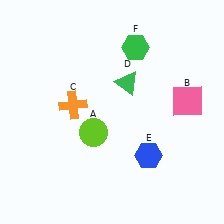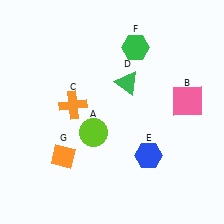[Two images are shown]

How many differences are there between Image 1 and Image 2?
There is 1 difference between the two images.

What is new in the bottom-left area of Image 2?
An orange diamond (G) was added in the bottom-left area of Image 2.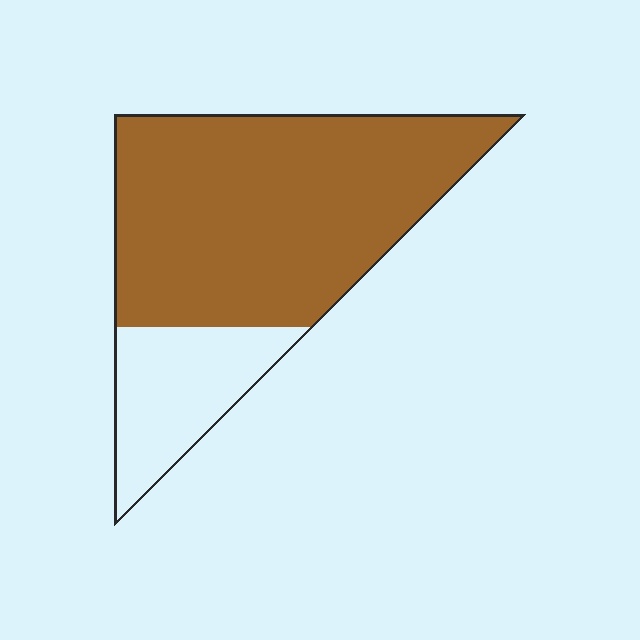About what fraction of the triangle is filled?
About three quarters (3/4).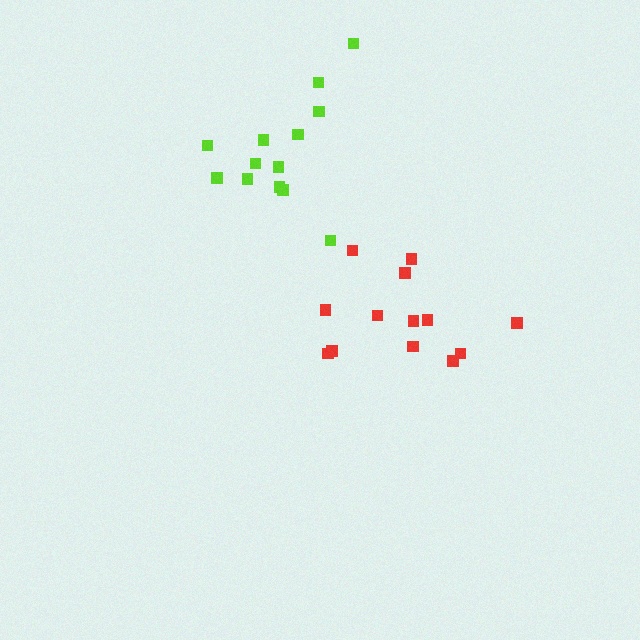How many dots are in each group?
Group 1: 13 dots, Group 2: 13 dots (26 total).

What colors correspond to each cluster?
The clusters are colored: red, lime.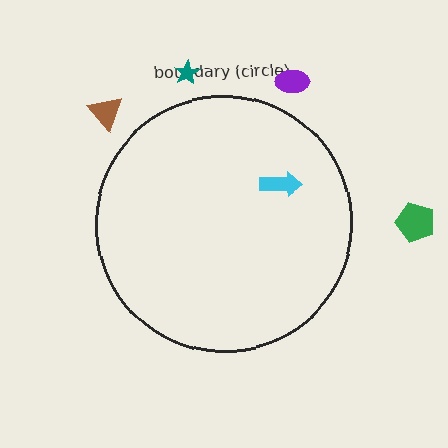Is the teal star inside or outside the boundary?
Outside.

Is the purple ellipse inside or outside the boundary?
Outside.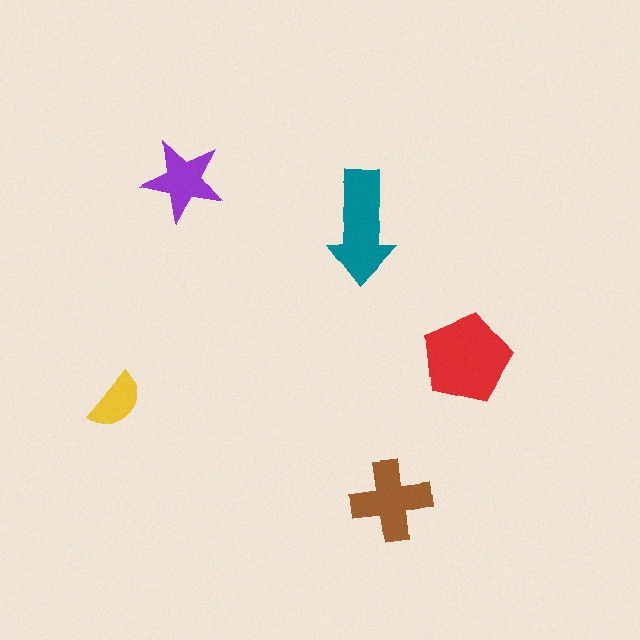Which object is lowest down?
The brown cross is bottommost.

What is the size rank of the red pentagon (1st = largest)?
1st.